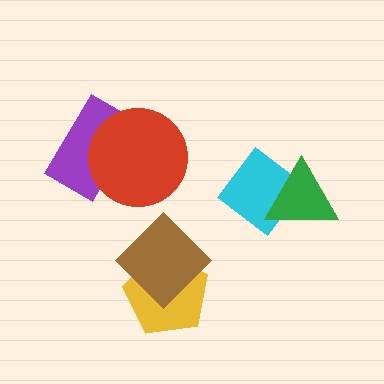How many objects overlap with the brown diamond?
1 object overlaps with the brown diamond.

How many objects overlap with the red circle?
1 object overlaps with the red circle.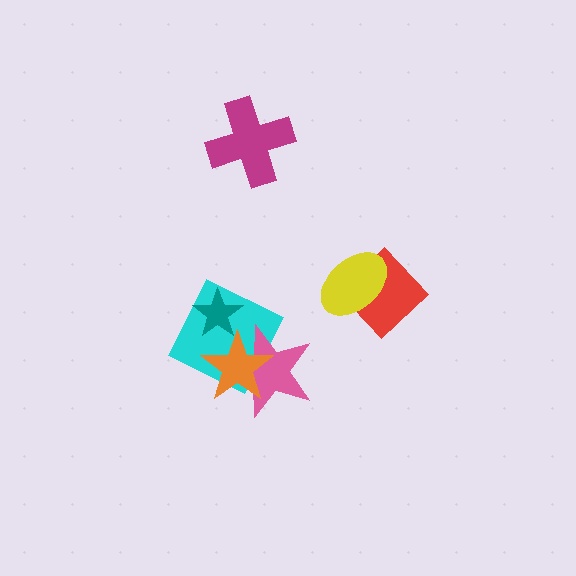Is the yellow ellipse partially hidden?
No, no other shape covers it.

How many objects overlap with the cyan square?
3 objects overlap with the cyan square.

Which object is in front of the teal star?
The orange star is in front of the teal star.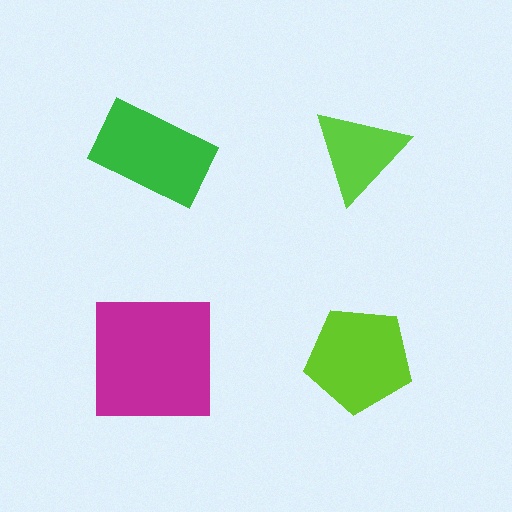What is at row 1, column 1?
A green rectangle.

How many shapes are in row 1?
2 shapes.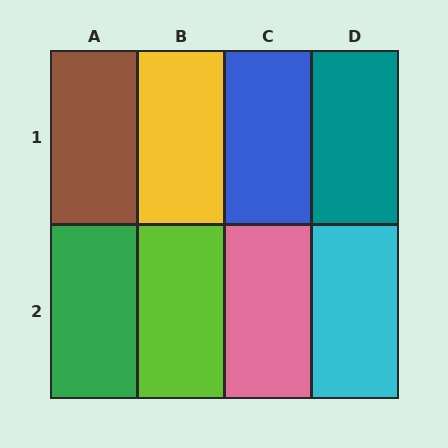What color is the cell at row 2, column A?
Green.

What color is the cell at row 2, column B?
Lime.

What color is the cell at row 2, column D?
Cyan.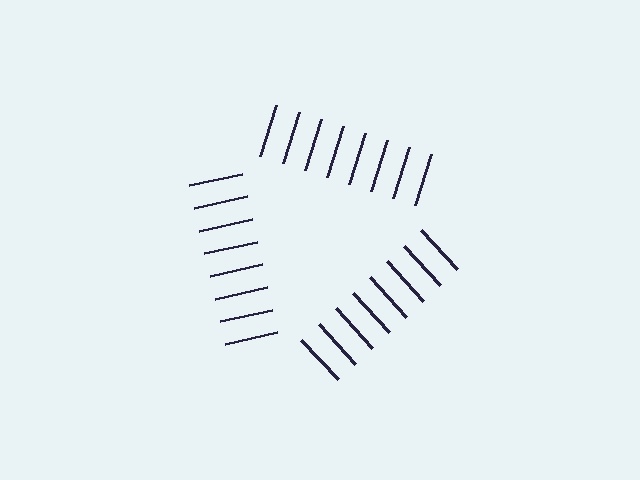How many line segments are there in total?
24 — 8 along each of the 3 edges.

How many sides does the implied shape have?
3 sides — the line-ends trace a triangle.